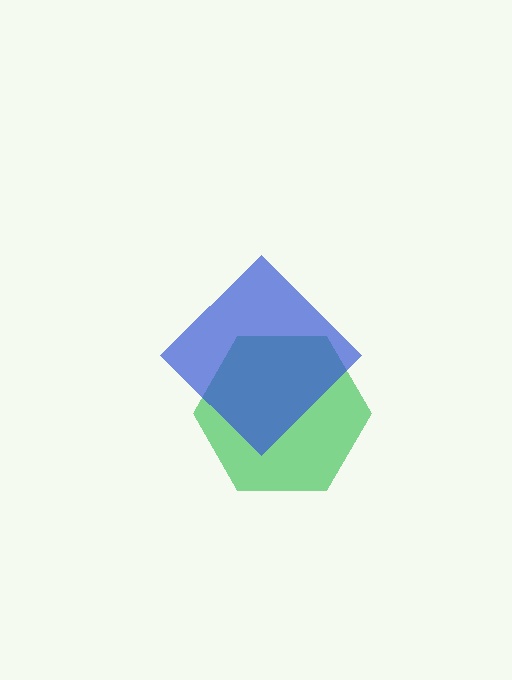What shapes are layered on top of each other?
The layered shapes are: a green hexagon, a blue diamond.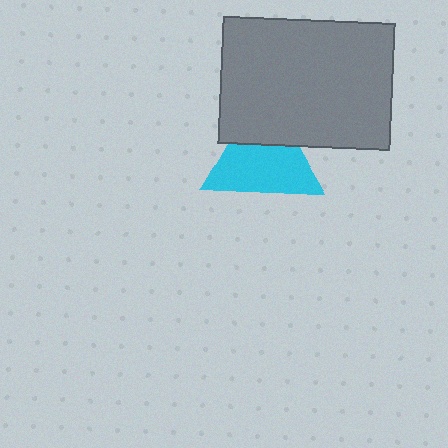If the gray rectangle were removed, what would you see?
You would see the complete cyan triangle.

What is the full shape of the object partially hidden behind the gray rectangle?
The partially hidden object is a cyan triangle.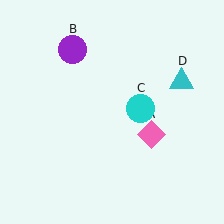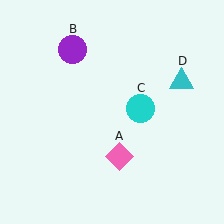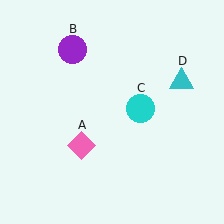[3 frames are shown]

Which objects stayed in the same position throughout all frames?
Purple circle (object B) and cyan circle (object C) and cyan triangle (object D) remained stationary.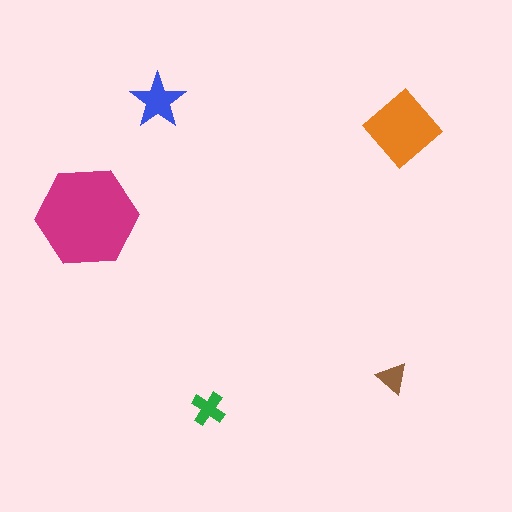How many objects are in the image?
There are 5 objects in the image.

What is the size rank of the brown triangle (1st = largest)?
5th.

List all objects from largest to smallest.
The magenta hexagon, the orange diamond, the blue star, the green cross, the brown triangle.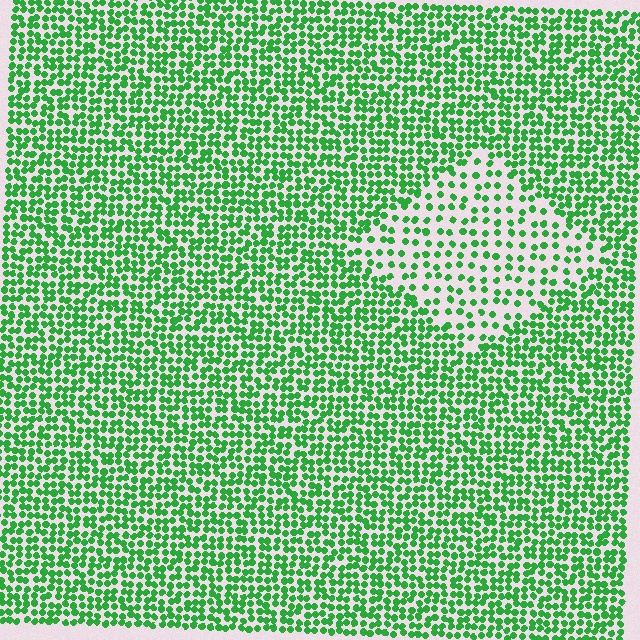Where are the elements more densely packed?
The elements are more densely packed outside the diamond boundary.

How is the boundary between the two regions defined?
The boundary is defined by a change in element density (approximately 2.1x ratio). All elements are the same color, size, and shape.